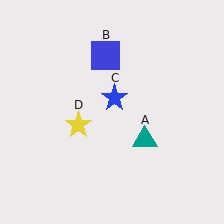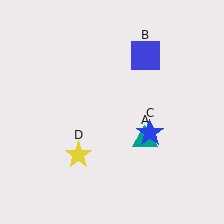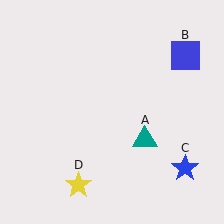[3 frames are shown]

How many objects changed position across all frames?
3 objects changed position: blue square (object B), blue star (object C), yellow star (object D).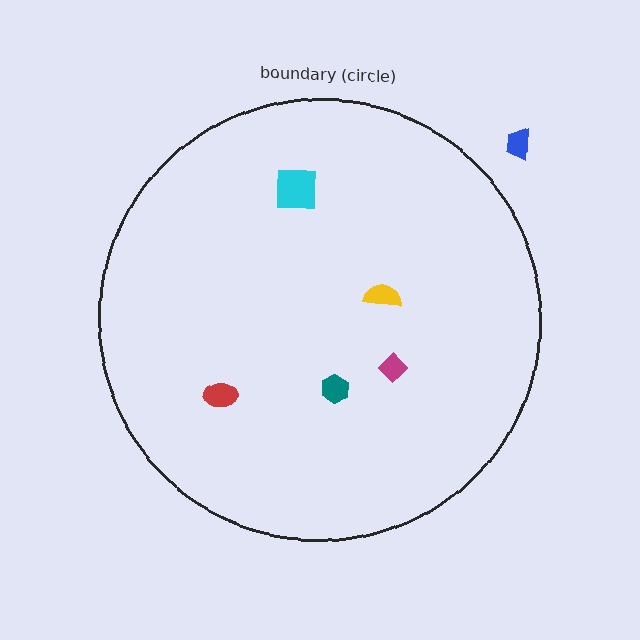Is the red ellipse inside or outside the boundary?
Inside.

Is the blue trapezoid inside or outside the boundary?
Outside.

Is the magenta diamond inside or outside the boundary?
Inside.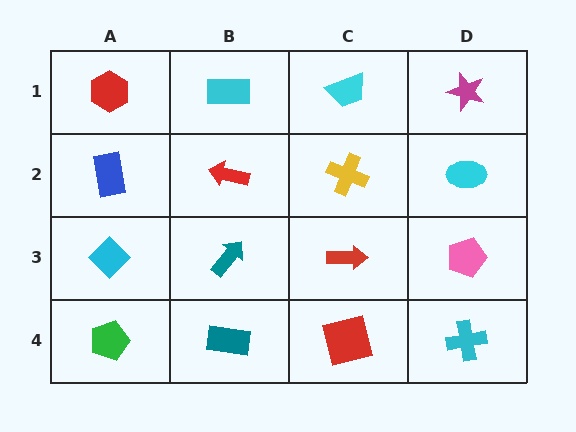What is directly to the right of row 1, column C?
A magenta star.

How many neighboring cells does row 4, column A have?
2.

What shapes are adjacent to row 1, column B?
A red arrow (row 2, column B), a red hexagon (row 1, column A), a cyan trapezoid (row 1, column C).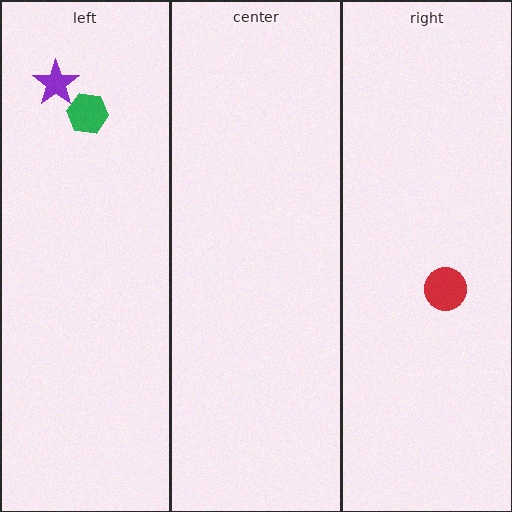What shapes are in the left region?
The green hexagon, the purple star.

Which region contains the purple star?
The left region.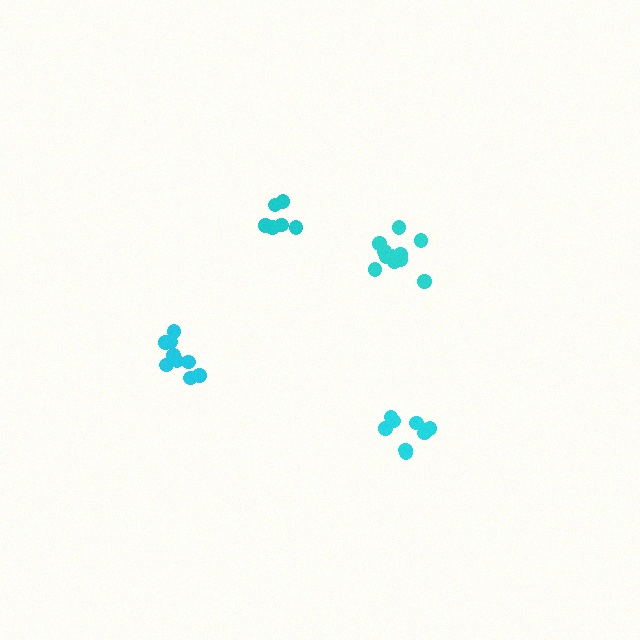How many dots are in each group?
Group 1: 12 dots, Group 2: 9 dots, Group 3: 6 dots, Group 4: 9 dots (36 total).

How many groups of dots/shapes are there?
There are 4 groups.